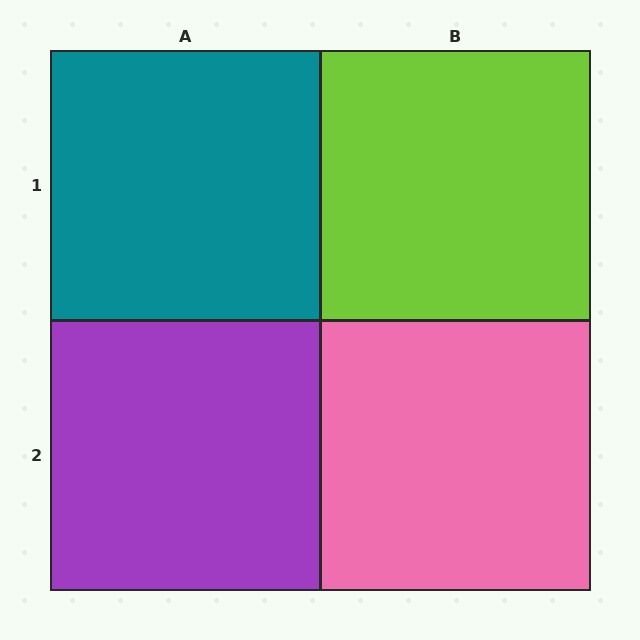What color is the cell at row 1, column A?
Teal.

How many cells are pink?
1 cell is pink.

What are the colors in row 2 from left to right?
Purple, pink.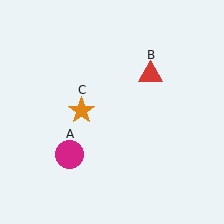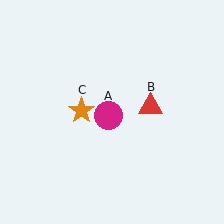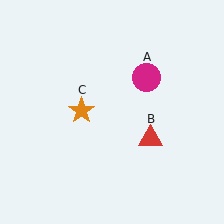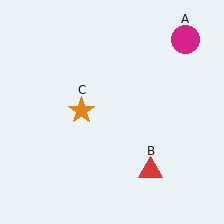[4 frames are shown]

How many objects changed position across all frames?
2 objects changed position: magenta circle (object A), red triangle (object B).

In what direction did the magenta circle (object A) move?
The magenta circle (object A) moved up and to the right.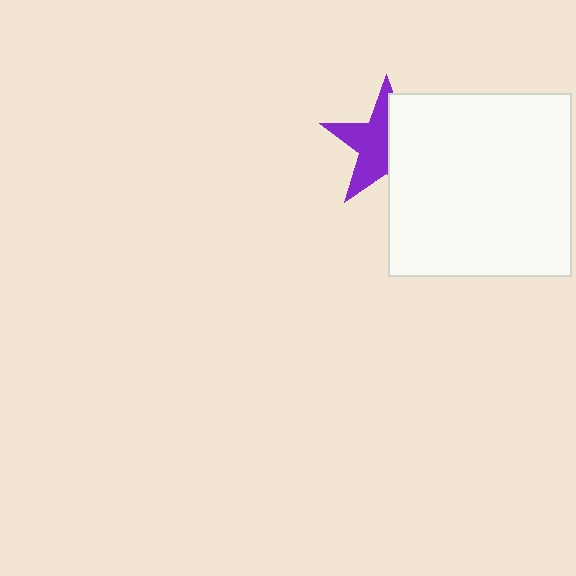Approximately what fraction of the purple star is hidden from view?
Roughly 47% of the purple star is hidden behind the white square.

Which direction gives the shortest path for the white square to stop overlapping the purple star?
Moving right gives the shortest separation.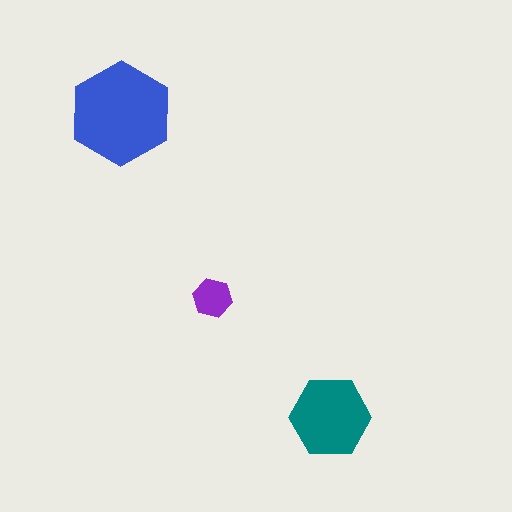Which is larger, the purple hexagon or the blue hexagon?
The blue one.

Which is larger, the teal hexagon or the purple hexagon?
The teal one.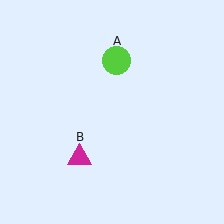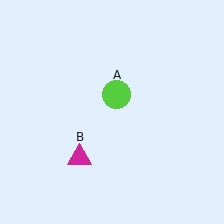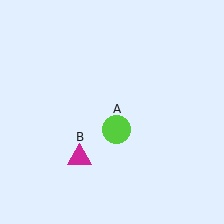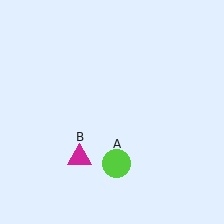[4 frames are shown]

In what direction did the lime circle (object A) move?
The lime circle (object A) moved down.